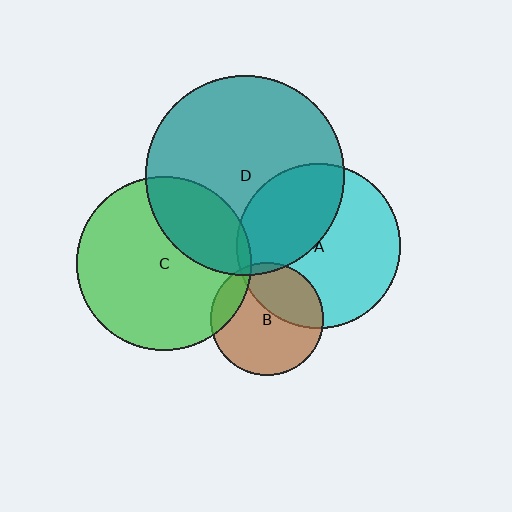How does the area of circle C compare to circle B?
Approximately 2.4 times.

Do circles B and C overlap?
Yes.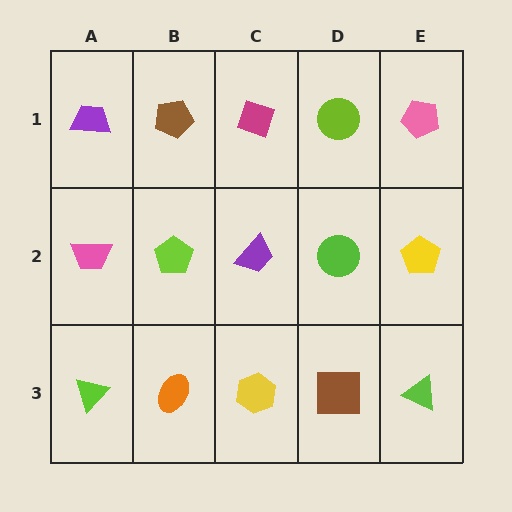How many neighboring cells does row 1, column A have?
2.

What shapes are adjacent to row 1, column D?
A lime circle (row 2, column D), a magenta diamond (row 1, column C), a pink pentagon (row 1, column E).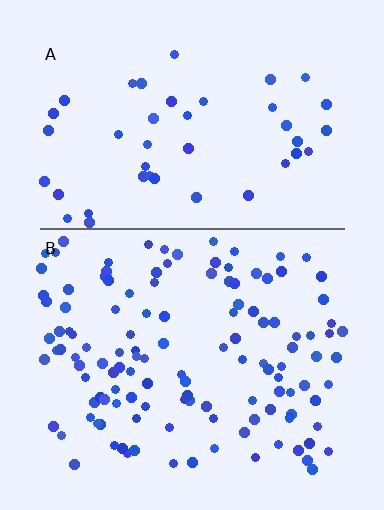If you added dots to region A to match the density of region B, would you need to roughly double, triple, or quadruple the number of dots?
Approximately triple.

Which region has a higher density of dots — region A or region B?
B (the bottom).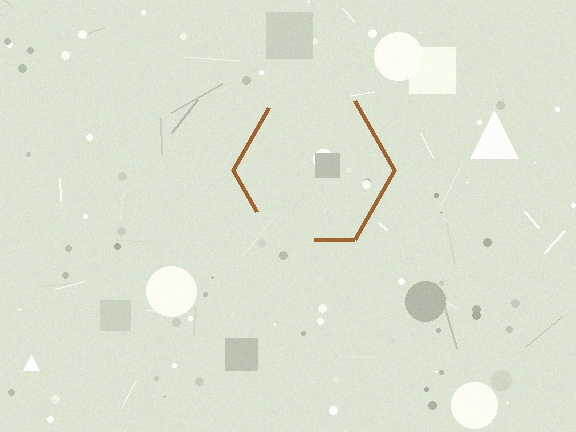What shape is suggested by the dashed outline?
The dashed outline suggests a hexagon.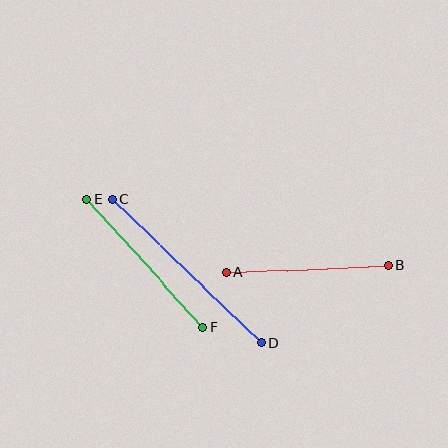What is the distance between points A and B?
The distance is approximately 162 pixels.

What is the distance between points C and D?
The distance is approximately 207 pixels.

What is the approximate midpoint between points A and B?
The midpoint is at approximately (307, 269) pixels.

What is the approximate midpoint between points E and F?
The midpoint is at approximately (145, 263) pixels.